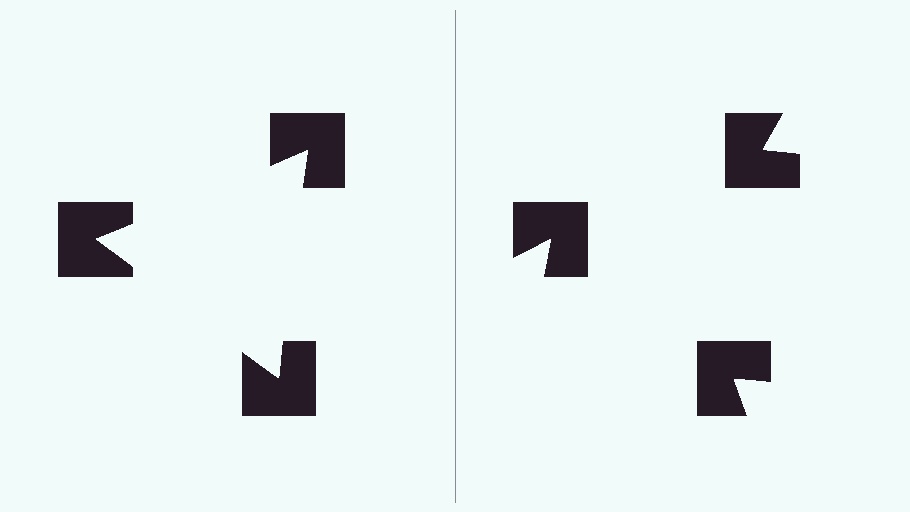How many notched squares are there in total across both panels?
6 — 3 on each side.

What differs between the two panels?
The notched squares are positioned identically on both sides; only the wedge orientations differ. On the left they align to a triangle; on the right they are misaligned.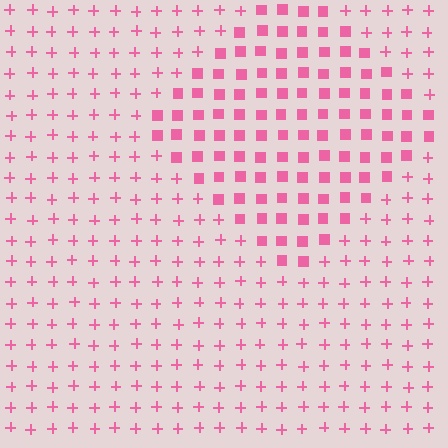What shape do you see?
I see a diamond.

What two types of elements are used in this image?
The image uses squares inside the diamond region and plus signs outside it.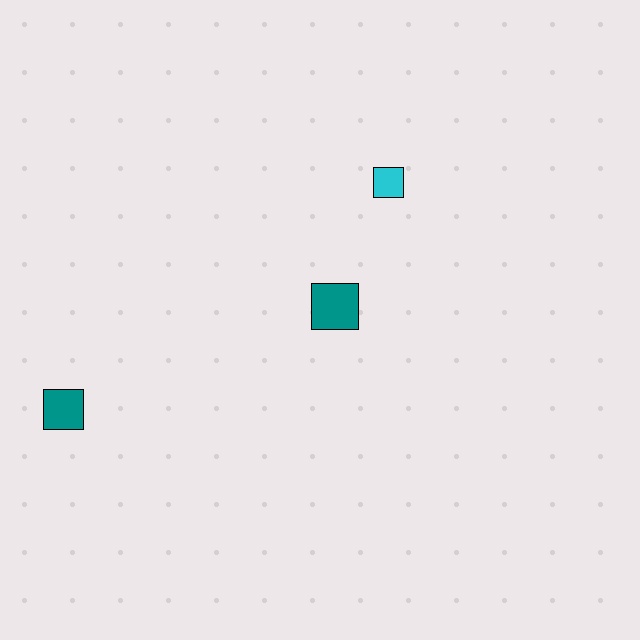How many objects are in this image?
There are 3 objects.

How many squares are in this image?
There are 3 squares.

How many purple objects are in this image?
There are no purple objects.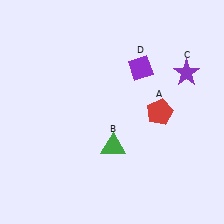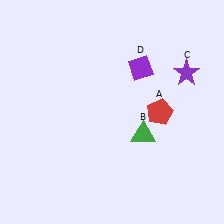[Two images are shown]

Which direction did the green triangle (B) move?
The green triangle (B) moved right.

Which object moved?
The green triangle (B) moved right.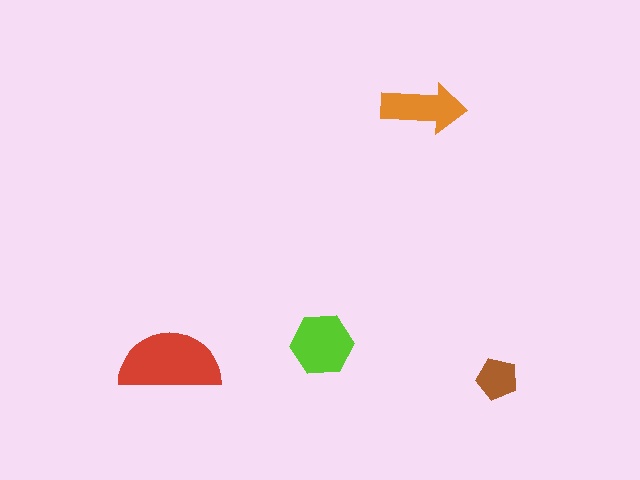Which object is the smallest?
The brown pentagon.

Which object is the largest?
The red semicircle.